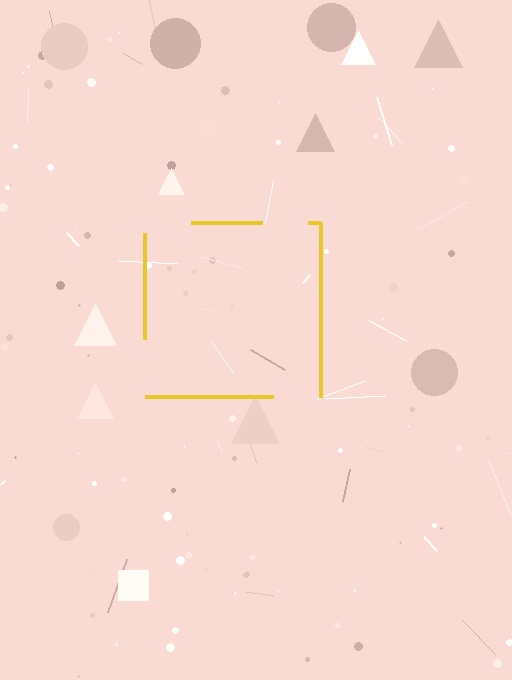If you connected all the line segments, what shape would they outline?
They would outline a square.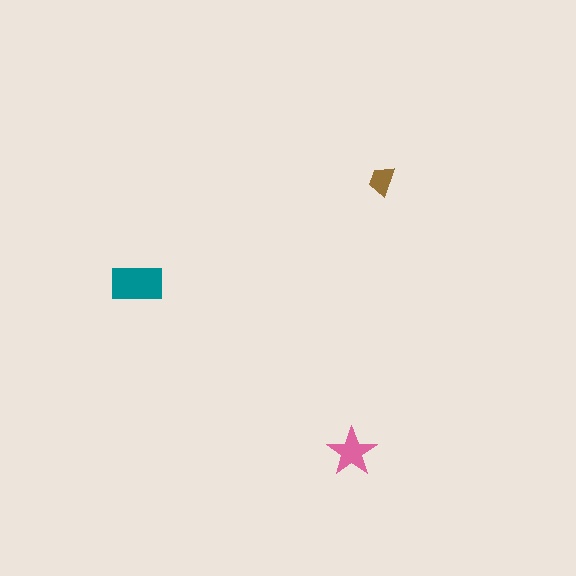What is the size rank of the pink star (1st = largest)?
2nd.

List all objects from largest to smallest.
The teal rectangle, the pink star, the brown trapezoid.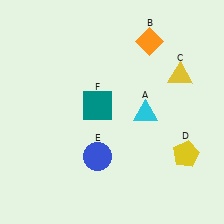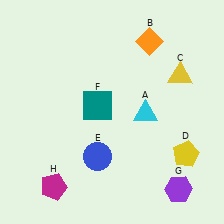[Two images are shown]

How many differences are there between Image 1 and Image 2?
There are 2 differences between the two images.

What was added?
A purple hexagon (G), a magenta pentagon (H) were added in Image 2.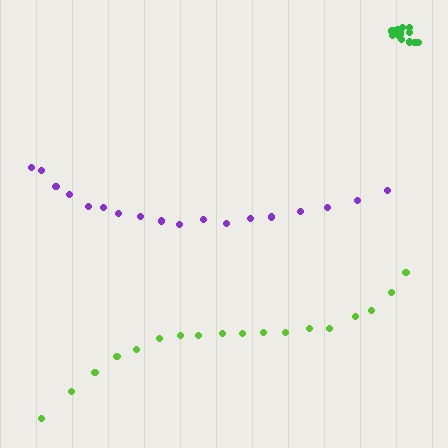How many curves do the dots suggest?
There are 3 distinct paths.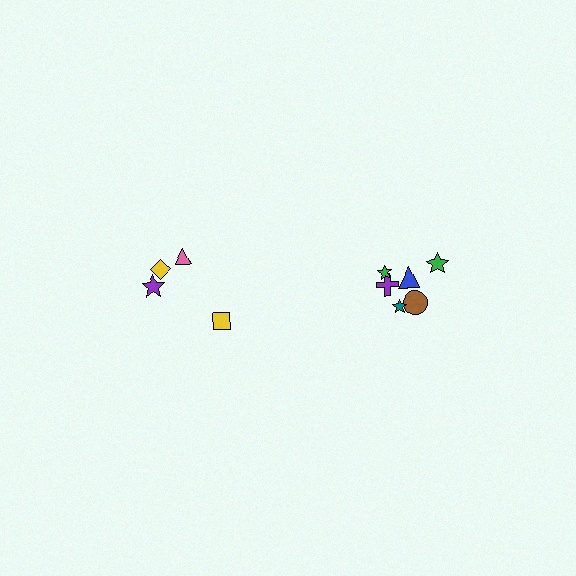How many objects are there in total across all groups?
There are 10 objects.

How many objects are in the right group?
There are 6 objects.